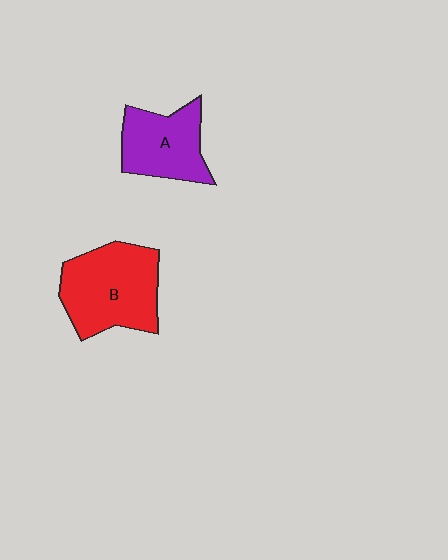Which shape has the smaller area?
Shape A (purple).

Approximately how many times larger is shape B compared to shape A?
Approximately 1.4 times.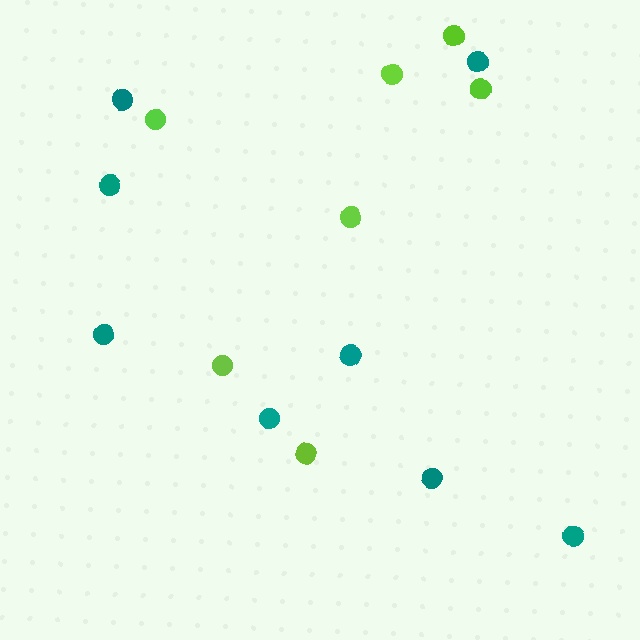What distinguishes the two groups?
There are 2 groups: one group of teal circles (8) and one group of lime circles (7).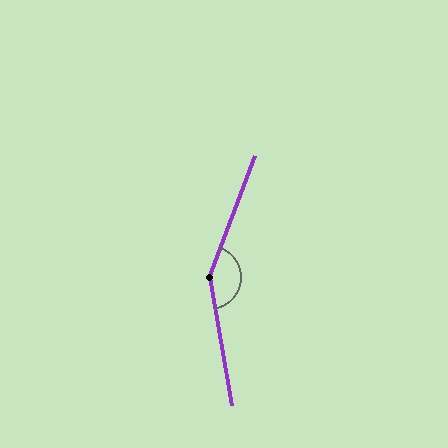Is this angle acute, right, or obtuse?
It is obtuse.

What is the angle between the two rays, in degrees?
Approximately 149 degrees.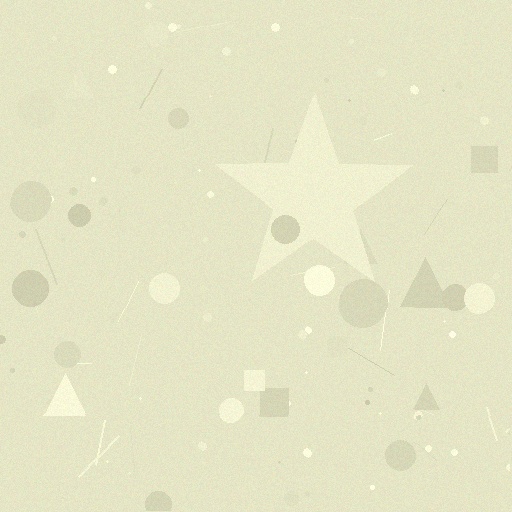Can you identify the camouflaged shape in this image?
The camouflaged shape is a star.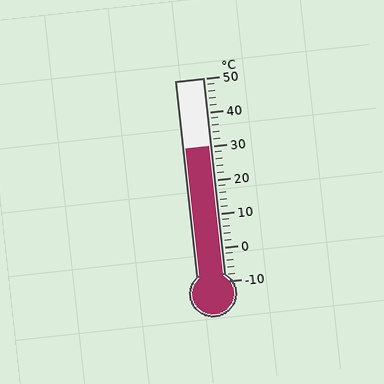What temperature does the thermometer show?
The thermometer shows approximately 30°C.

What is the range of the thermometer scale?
The thermometer scale ranges from -10°C to 50°C.